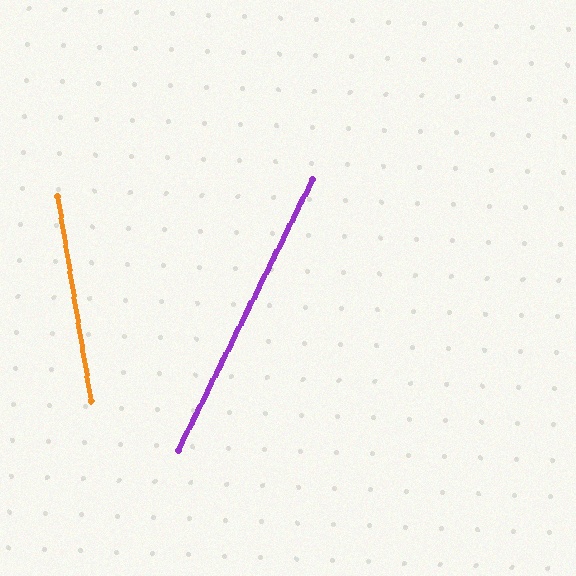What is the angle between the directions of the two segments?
Approximately 35 degrees.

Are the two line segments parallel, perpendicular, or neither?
Neither parallel nor perpendicular — they differ by about 35°.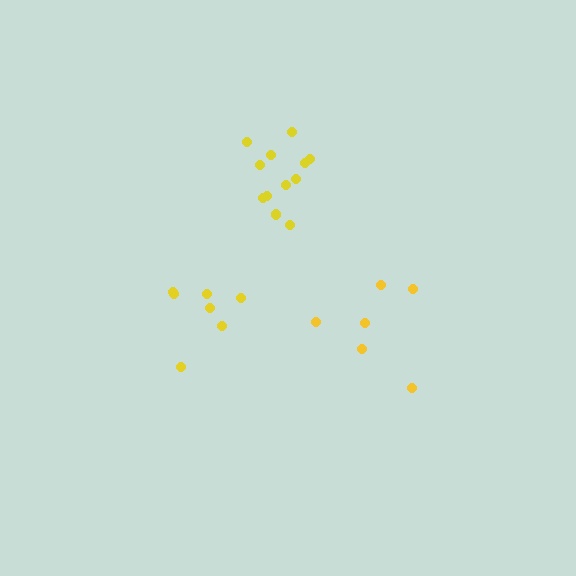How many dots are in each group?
Group 1: 7 dots, Group 2: 6 dots, Group 3: 12 dots (25 total).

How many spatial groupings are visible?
There are 3 spatial groupings.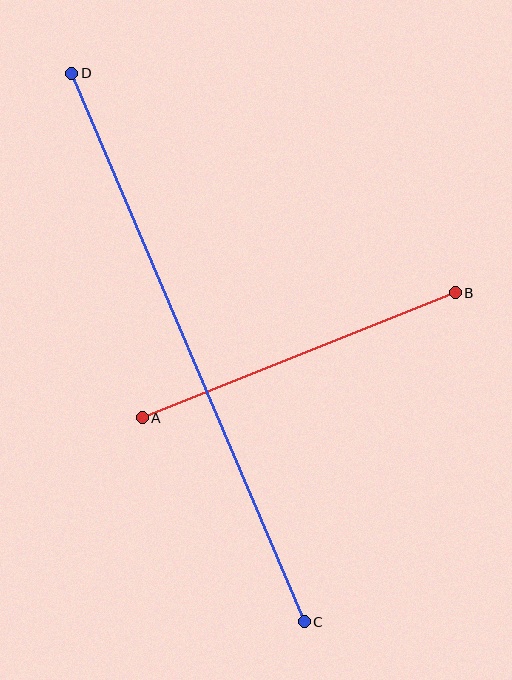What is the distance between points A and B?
The distance is approximately 337 pixels.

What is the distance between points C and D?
The distance is approximately 596 pixels.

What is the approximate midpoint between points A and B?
The midpoint is at approximately (299, 355) pixels.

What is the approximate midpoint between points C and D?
The midpoint is at approximately (188, 348) pixels.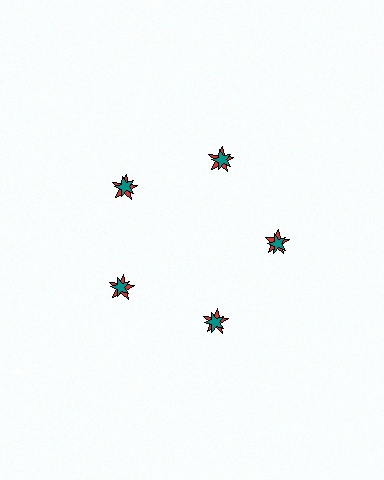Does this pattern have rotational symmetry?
Yes, this pattern has 5-fold rotational symmetry. It looks the same after rotating 72 degrees around the center.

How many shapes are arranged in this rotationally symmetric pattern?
There are 10 shapes, arranged in 5 groups of 2.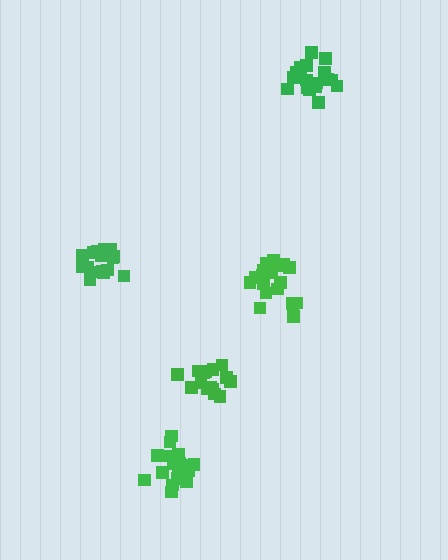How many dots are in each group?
Group 1: 20 dots, Group 2: 16 dots, Group 3: 19 dots, Group 4: 19 dots, Group 5: 15 dots (89 total).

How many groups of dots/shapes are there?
There are 5 groups.